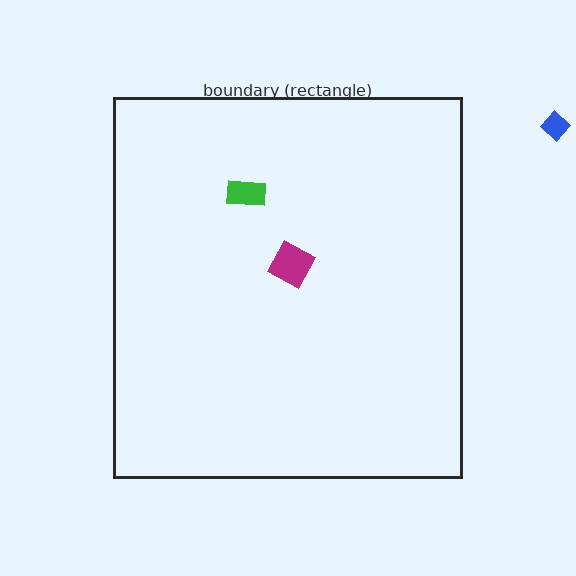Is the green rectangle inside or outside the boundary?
Inside.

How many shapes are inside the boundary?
2 inside, 1 outside.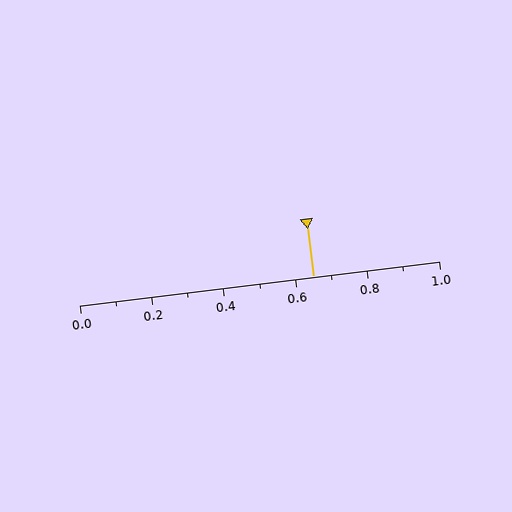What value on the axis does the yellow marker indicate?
The marker indicates approximately 0.65.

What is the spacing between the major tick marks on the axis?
The major ticks are spaced 0.2 apart.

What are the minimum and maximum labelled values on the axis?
The axis runs from 0.0 to 1.0.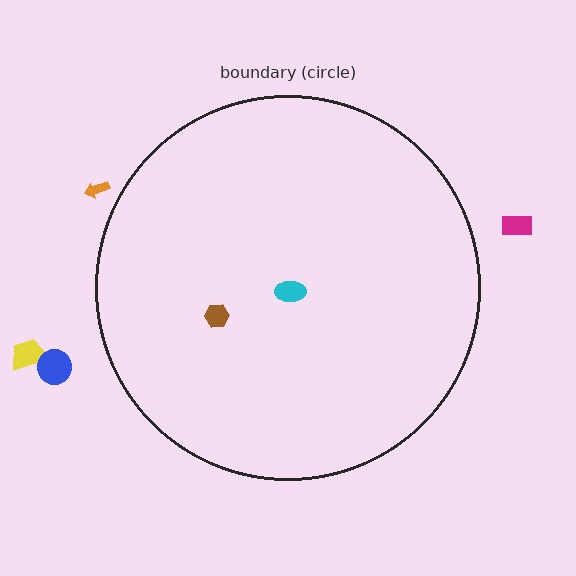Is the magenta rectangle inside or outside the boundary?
Outside.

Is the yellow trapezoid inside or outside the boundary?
Outside.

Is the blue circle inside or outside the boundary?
Outside.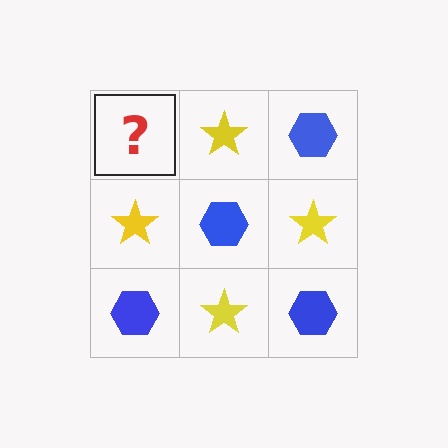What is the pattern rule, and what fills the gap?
The rule is that it alternates blue hexagon and yellow star in a checkerboard pattern. The gap should be filled with a blue hexagon.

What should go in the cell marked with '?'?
The missing cell should contain a blue hexagon.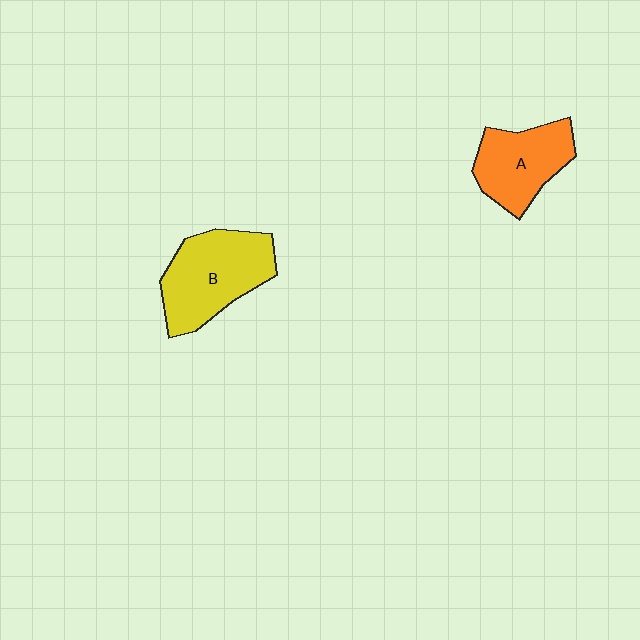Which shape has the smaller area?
Shape A (orange).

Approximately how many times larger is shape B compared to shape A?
Approximately 1.3 times.